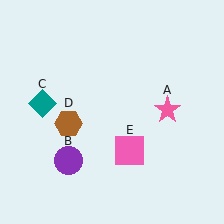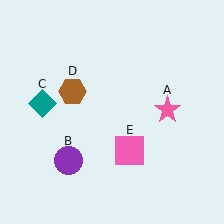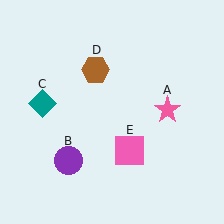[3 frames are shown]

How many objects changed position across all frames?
1 object changed position: brown hexagon (object D).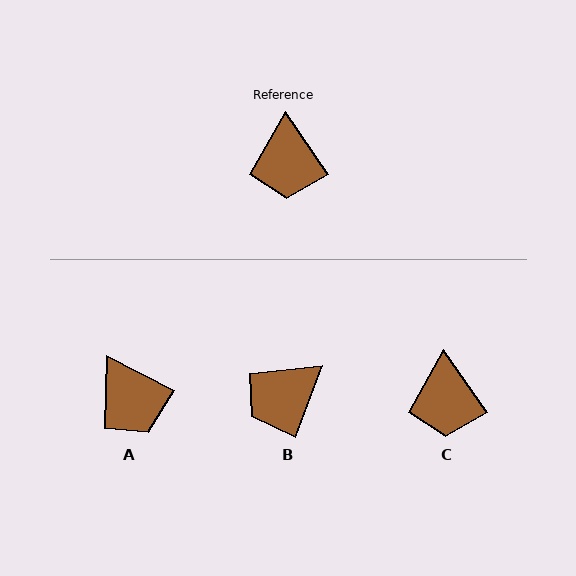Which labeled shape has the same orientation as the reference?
C.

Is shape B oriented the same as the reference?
No, it is off by about 55 degrees.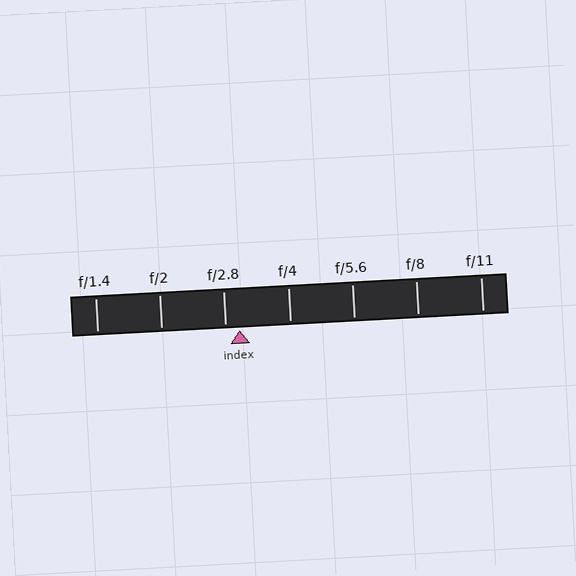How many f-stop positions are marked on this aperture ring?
There are 7 f-stop positions marked.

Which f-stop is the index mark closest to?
The index mark is closest to f/2.8.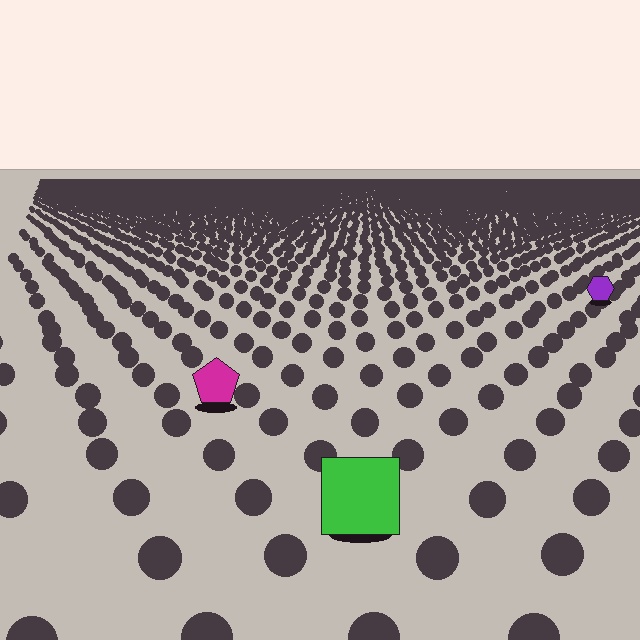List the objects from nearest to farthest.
From nearest to farthest: the green square, the magenta pentagon, the purple hexagon.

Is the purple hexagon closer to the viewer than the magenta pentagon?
No. The magenta pentagon is closer — you can tell from the texture gradient: the ground texture is coarser near it.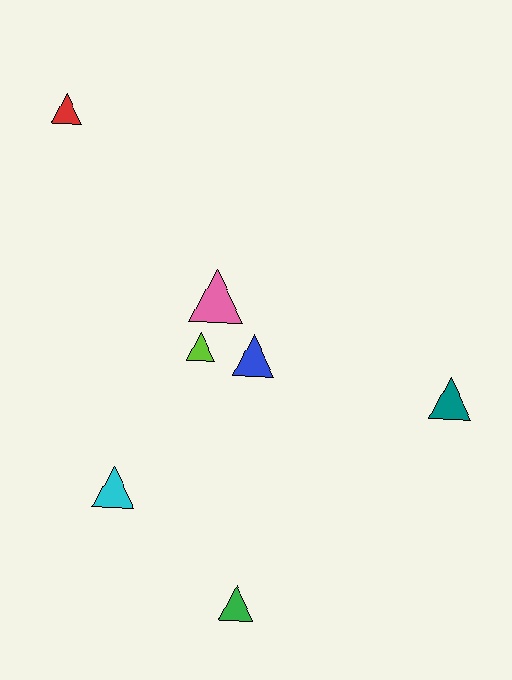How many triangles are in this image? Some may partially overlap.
There are 7 triangles.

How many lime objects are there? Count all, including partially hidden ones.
There is 1 lime object.